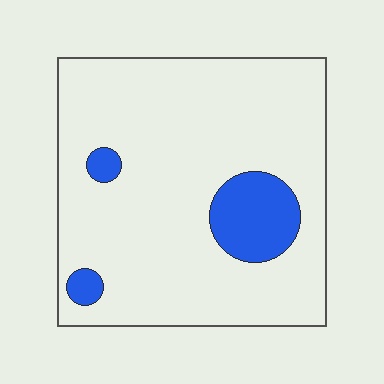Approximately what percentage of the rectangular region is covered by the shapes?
Approximately 10%.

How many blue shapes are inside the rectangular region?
3.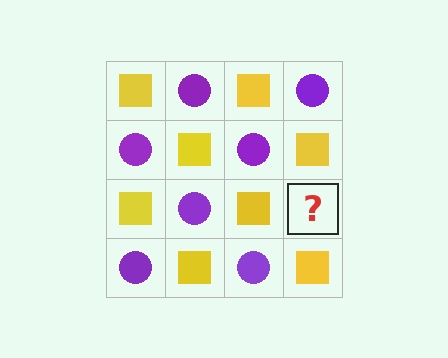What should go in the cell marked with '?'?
The missing cell should contain a purple circle.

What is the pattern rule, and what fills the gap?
The rule is that it alternates yellow square and purple circle in a checkerboard pattern. The gap should be filled with a purple circle.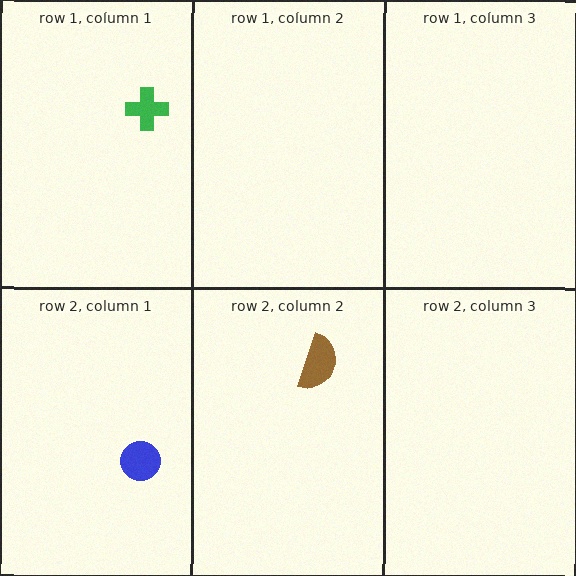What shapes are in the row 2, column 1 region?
The blue circle.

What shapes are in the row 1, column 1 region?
The green cross.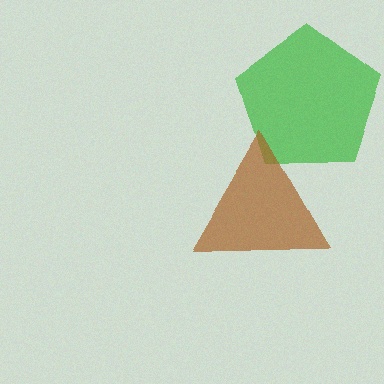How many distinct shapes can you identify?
There are 2 distinct shapes: a green pentagon, a brown triangle.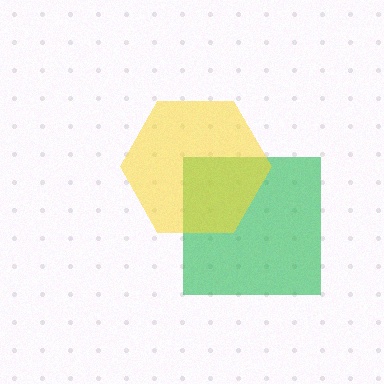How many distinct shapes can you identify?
There are 2 distinct shapes: a green square, a yellow hexagon.